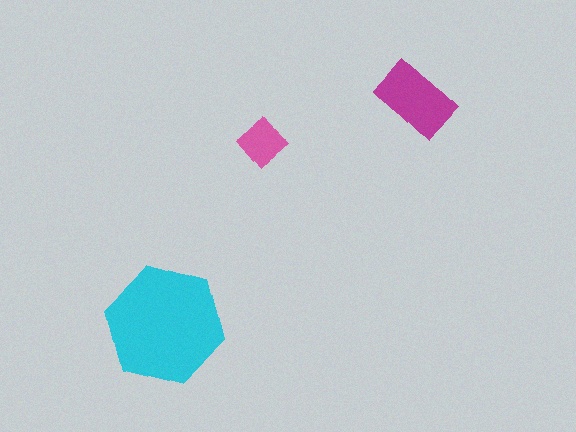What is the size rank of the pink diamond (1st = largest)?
3rd.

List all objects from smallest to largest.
The pink diamond, the magenta rectangle, the cyan hexagon.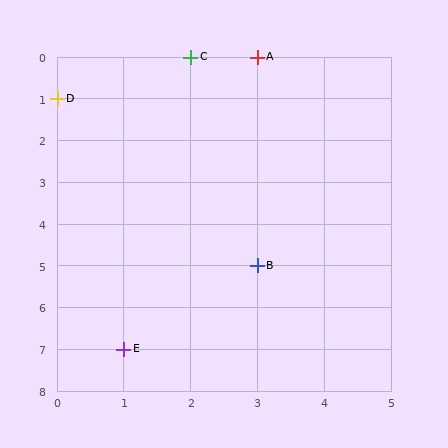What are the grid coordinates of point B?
Point B is at grid coordinates (3, 5).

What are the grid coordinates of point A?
Point A is at grid coordinates (3, 0).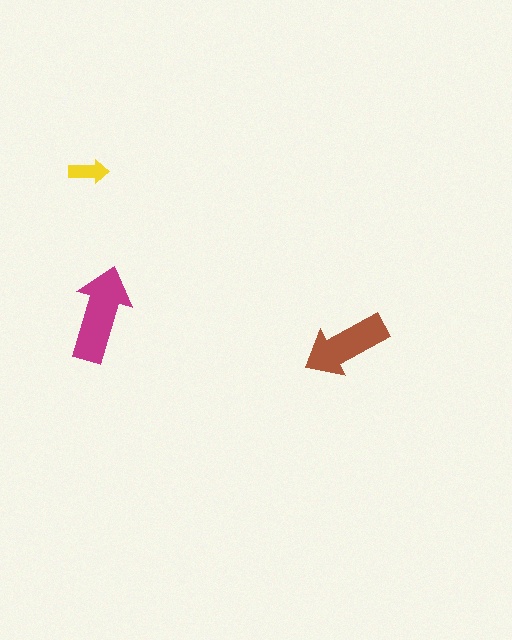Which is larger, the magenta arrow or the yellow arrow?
The magenta one.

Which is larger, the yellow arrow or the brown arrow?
The brown one.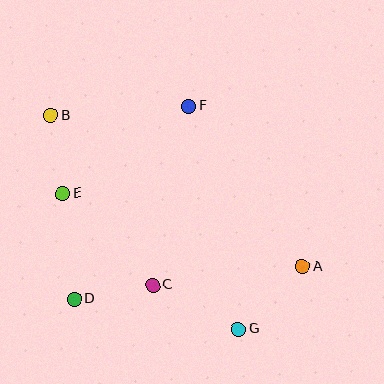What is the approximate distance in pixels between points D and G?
The distance between D and G is approximately 167 pixels.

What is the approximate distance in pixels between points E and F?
The distance between E and F is approximately 153 pixels.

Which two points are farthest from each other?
Points A and B are farthest from each other.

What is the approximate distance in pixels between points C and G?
The distance between C and G is approximately 96 pixels.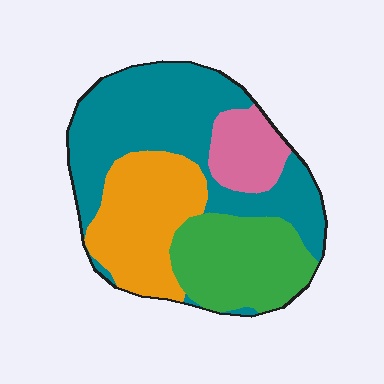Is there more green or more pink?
Green.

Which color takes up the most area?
Teal, at roughly 40%.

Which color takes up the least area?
Pink, at roughly 10%.